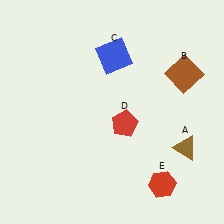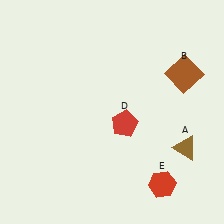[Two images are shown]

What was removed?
The blue square (C) was removed in Image 2.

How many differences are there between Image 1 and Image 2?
There is 1 difference between the two images.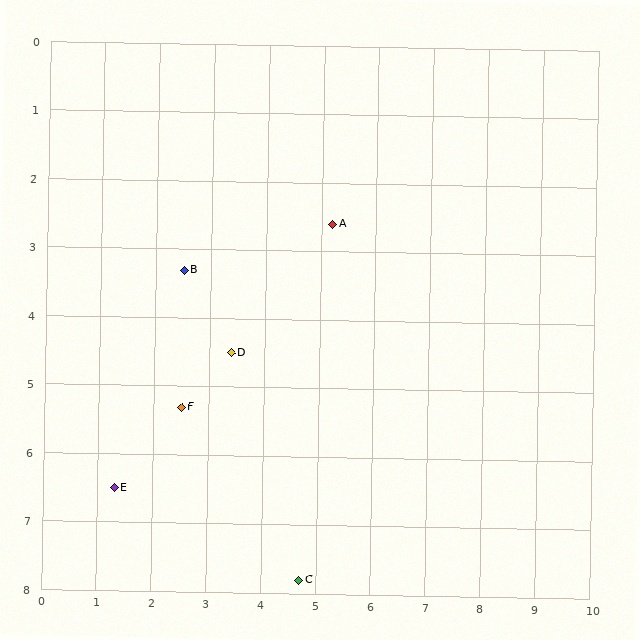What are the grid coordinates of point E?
Point E is at approximately (1.3, 6.5).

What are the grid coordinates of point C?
Point C is at approximately (4.7, 7.8).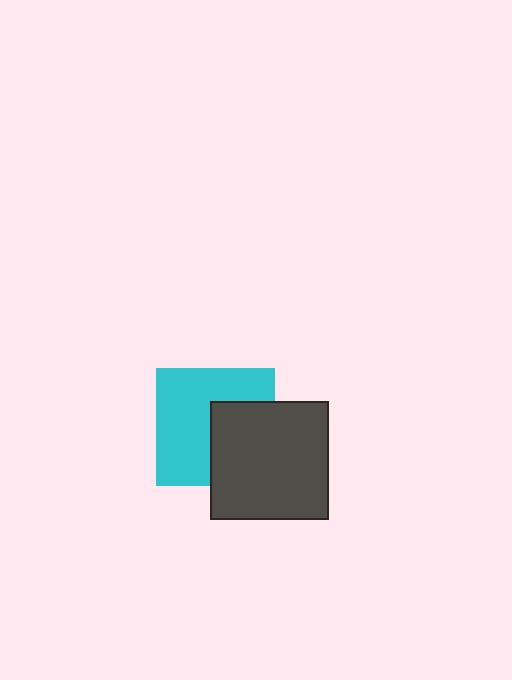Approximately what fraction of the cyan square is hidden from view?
Roughly 39% of the cyan square is hidden behind the dark gray square.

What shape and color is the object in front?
The object in front is a dark gray square.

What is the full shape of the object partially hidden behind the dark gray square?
The partially hidden object is a cyan square.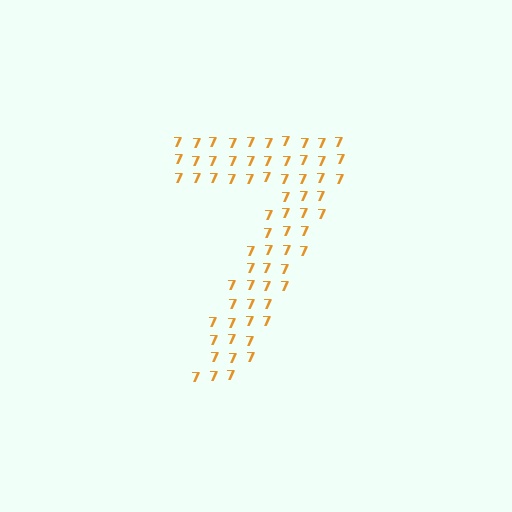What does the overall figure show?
The overall figure shows the digit 7.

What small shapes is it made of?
It is made of small digit 7's.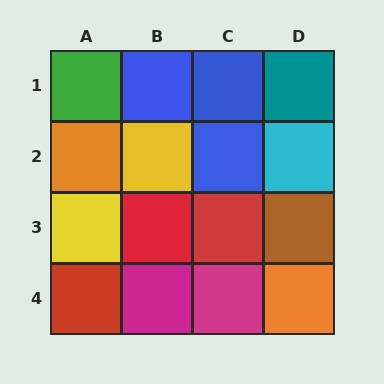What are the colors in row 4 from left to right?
Red, magenta, magenta, orange.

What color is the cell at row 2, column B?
Yellow.